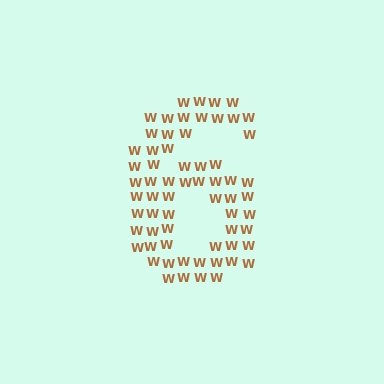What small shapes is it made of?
It is made of small letter W's.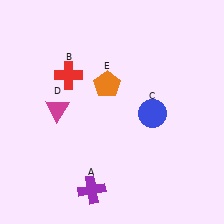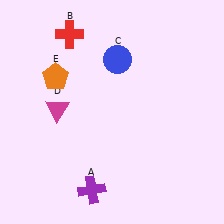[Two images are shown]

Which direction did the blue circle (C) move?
The blue circle (C) moved up.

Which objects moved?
The objects that moved are: the red cross (B), the blue circle (C), the orange pentagon (E).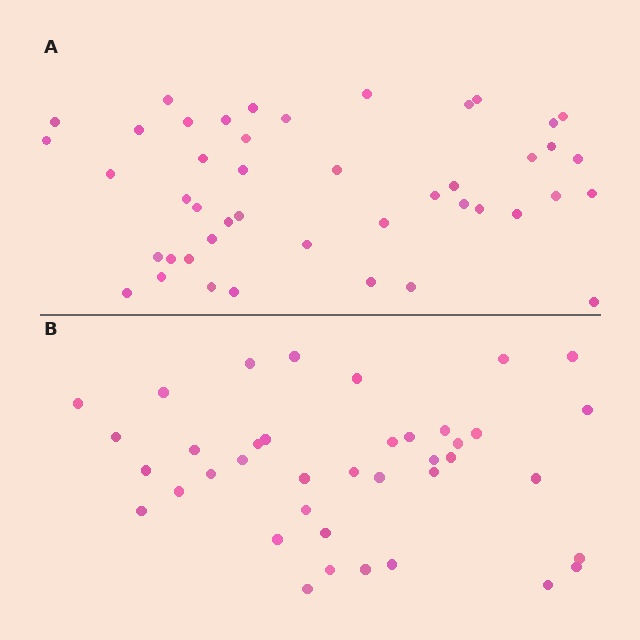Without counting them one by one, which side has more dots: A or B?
Region A (the top region) has more dots.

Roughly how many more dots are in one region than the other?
Region A has about 6 more dots than region B.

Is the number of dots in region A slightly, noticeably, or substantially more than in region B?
Region A has only slightly more — the two regions are fairly close. The ratio is roughly 1.2 to 1.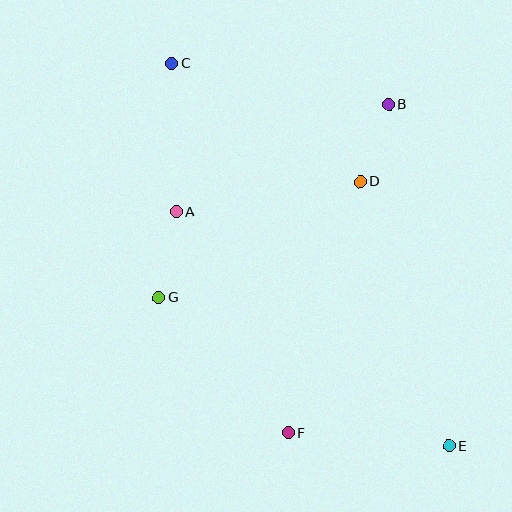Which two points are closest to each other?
Points B and D are closest to each other.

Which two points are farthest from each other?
Points C and E are farthest from each other.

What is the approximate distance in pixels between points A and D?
The distance between A and D is approximately 187 pixels.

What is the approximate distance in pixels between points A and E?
The distance between A and E is approximately 359 pixels.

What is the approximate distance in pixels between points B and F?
The distance between B and F is approximately 344 pixels.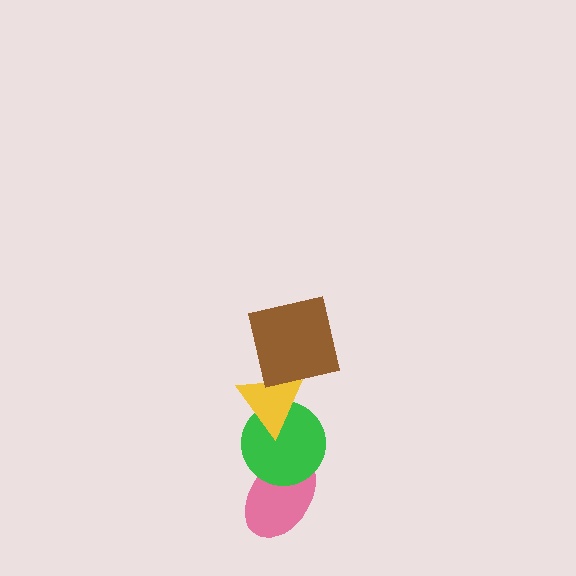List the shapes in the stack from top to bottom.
From top to bottom: the brown square, the yellow triangle, the green circle, the pink ellipse.